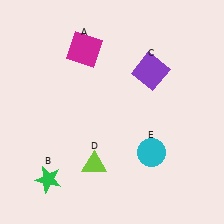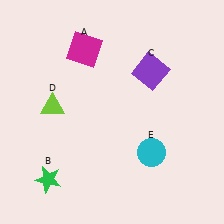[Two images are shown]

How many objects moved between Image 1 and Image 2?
1 object moved between the two images.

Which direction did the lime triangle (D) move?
The lime triangle (D) moved up.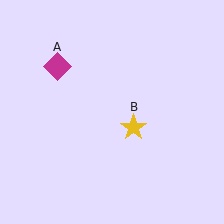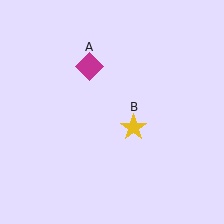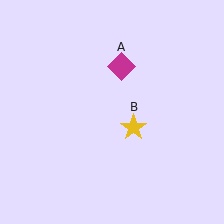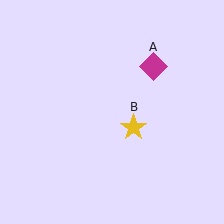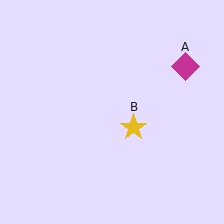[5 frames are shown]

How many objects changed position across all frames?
1 object changed position: magenta diamond (object A).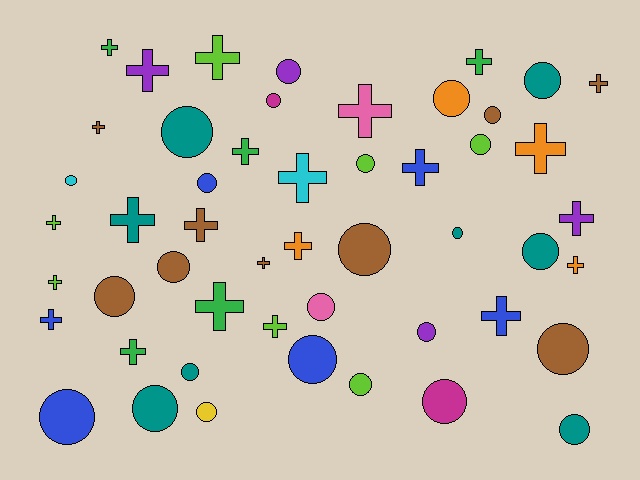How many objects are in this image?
There are 50 objects.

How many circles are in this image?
There are 26 circles.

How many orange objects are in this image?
There are 4 orange objects.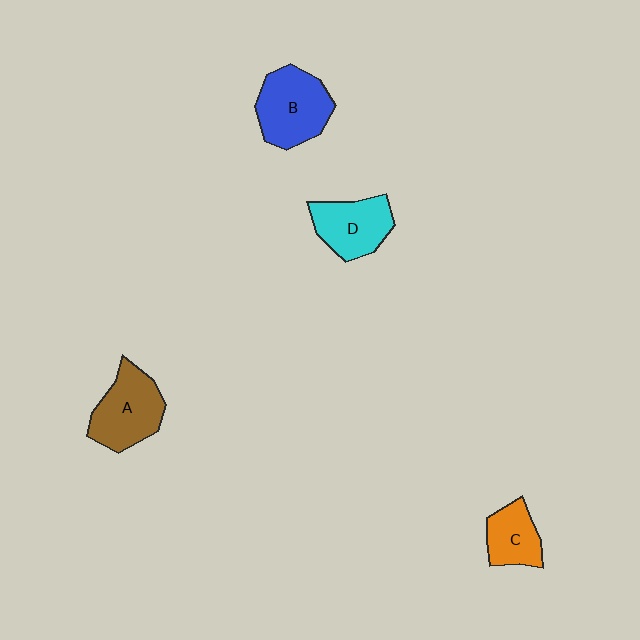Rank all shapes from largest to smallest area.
From largest to smallest: B (blue), A (brown), D (cyan), C (orange).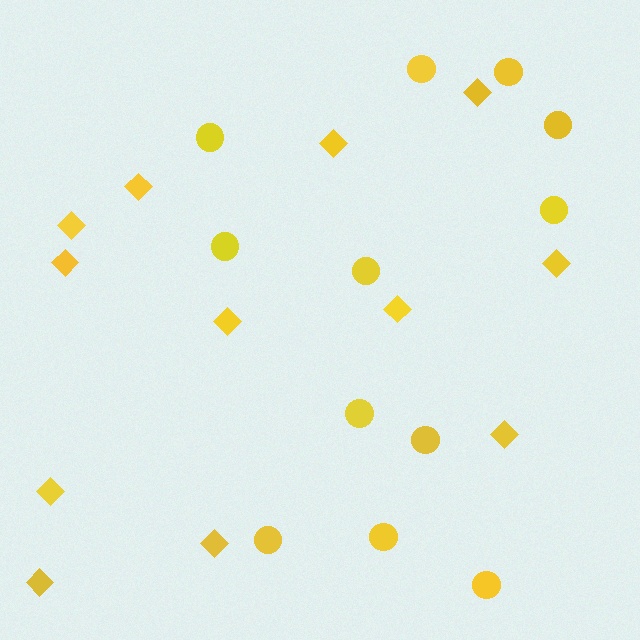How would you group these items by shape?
There are 2 groups: one group of circles (12) and one group of diamonds (12).